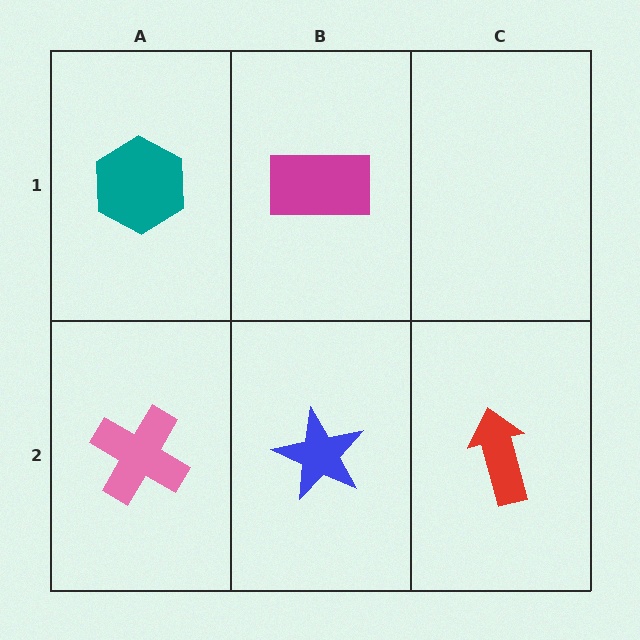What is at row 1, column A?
A teal hexagon.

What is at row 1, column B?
A magenta rectangle.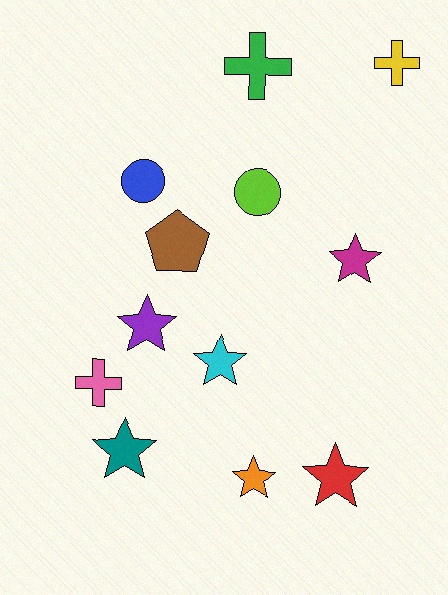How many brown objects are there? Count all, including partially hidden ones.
There is 1 brown object.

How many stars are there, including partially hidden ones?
There are 6 stars.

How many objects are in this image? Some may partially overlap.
There are 12 objects.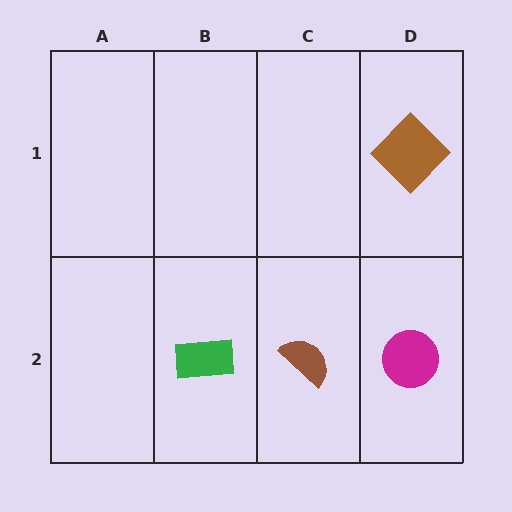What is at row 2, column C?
A brown semicircle.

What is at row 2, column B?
A green rectangle.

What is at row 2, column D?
A magenta circle.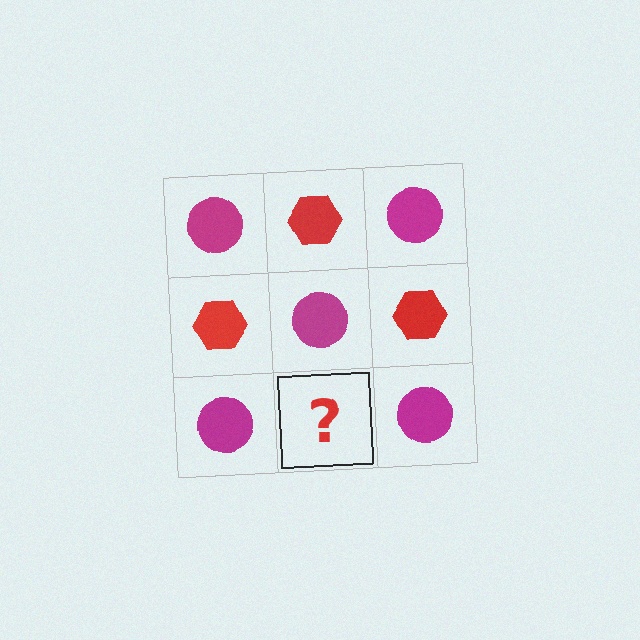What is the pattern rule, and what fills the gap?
The rule is that it alternates magenta circle and red hexagon in a checkerboard pattern. The gap should be filled with a red hexagon.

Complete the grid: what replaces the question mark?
The question mark should be replaced with a red hexagon.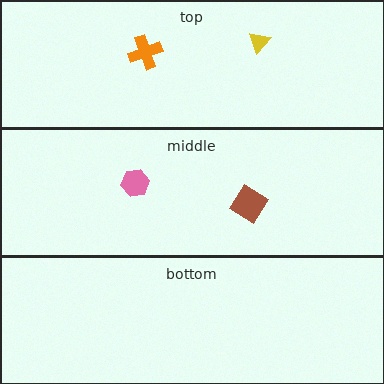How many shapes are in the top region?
2.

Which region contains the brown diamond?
The middle region.